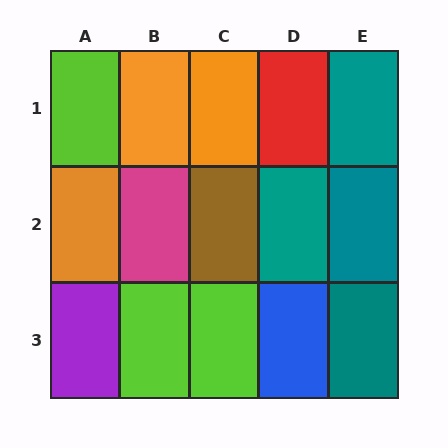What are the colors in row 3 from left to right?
Purple, lime, lime, blue, teal.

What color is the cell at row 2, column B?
Magenta.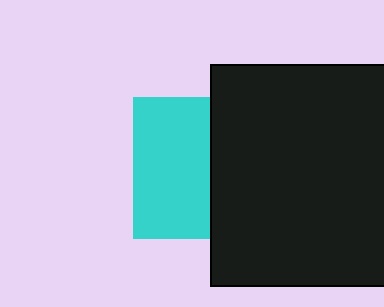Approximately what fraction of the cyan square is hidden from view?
Roughly 46% of the cyan square is hidden behind the black square.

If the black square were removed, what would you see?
You would see the complete cyan square.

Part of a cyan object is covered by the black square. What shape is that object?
It is a square.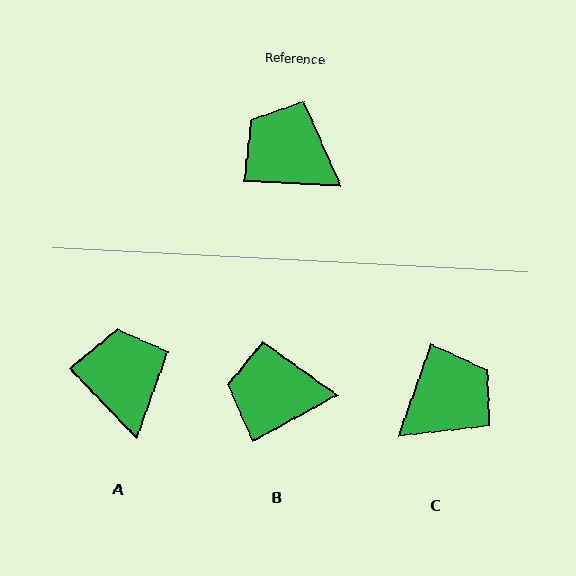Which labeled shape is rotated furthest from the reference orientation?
C, about 107 degrees away.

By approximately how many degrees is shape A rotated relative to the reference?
Approximately 43 degrees clockwise.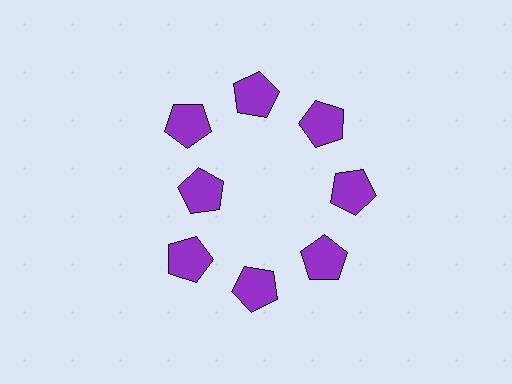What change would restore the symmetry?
The symmetry would be restored by moving it outward, back onto the ring so that all 8 pentagons sit at equal angles and equal distance from the center.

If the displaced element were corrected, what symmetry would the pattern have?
It would have 8-fold rotational symmetry — the pattern would map onto itself every 45 degrees.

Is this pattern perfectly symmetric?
No. The 8 purple pentagons are arranged in a ring, but one element near the 9 o'clock position is pulled inward toward the center, breaking the 8-fold rotational symmetry.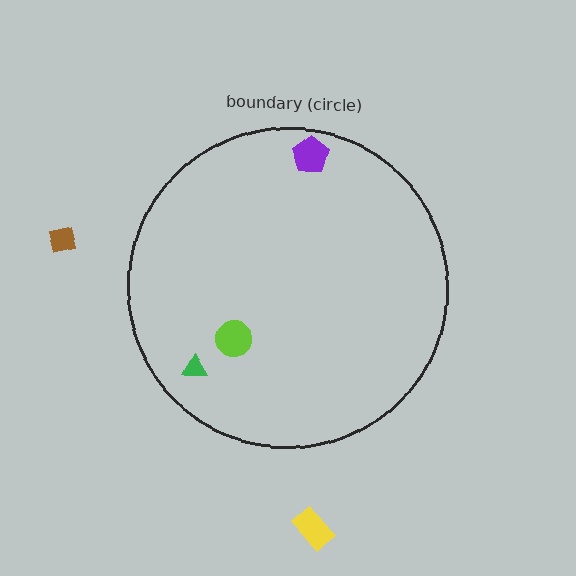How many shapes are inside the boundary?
3 inside, 2 outside.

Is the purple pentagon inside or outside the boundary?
Inside.